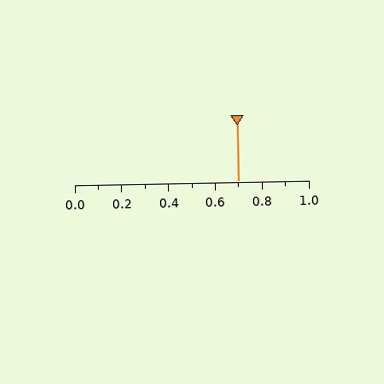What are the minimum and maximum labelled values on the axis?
The axis runs from 0.0 to 1.0.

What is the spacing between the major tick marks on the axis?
The major ticks are spaced 0.2 apart.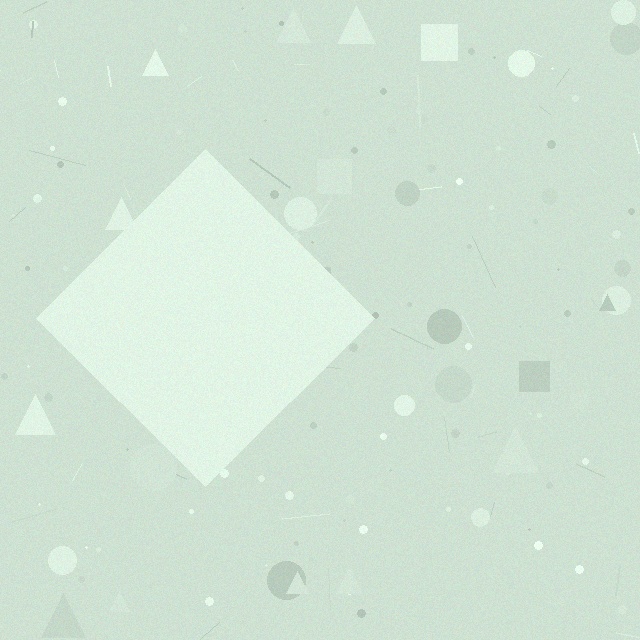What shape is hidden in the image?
A diamond is hidden in the image.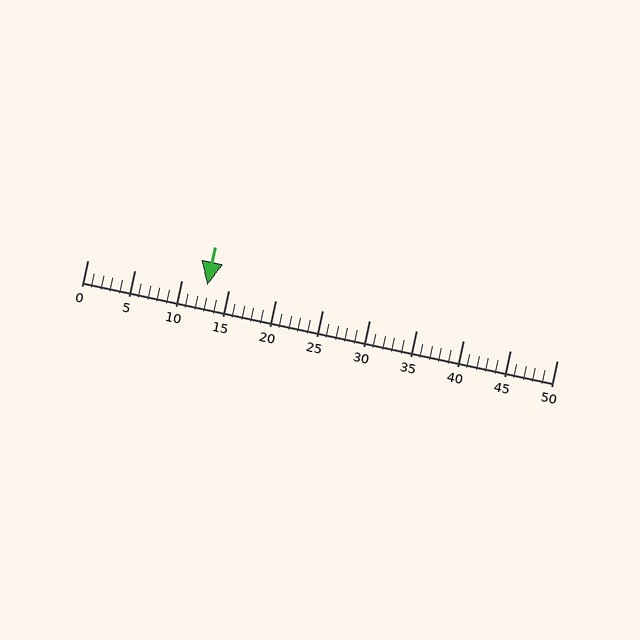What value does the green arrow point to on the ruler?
The green arrow points to approximately 13.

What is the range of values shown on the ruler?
The ruler shows values from 0 to 50.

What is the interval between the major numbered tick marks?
The major tick marks are spaced 5 units apart.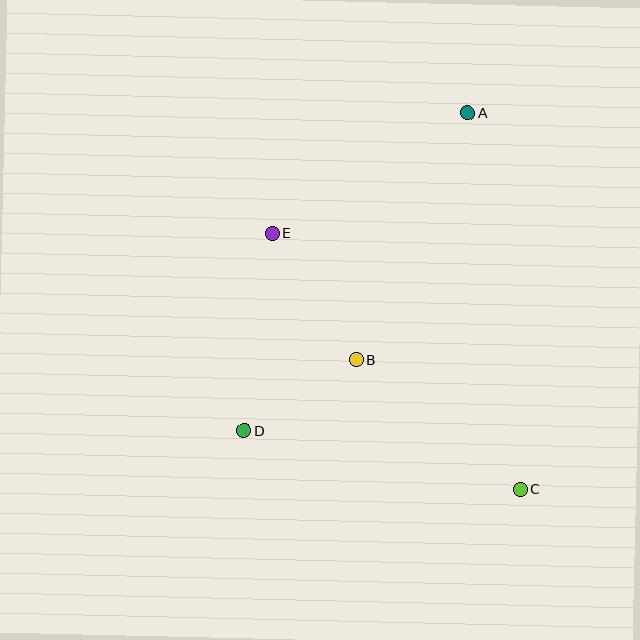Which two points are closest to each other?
Points B and D are closest to each other.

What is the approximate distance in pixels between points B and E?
The distance between B and E is approximately 152 pixels.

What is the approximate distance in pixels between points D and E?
The distance between D and E is approximately 199 pixels.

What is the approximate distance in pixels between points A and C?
The distance between A and C is approximately 380 pixels.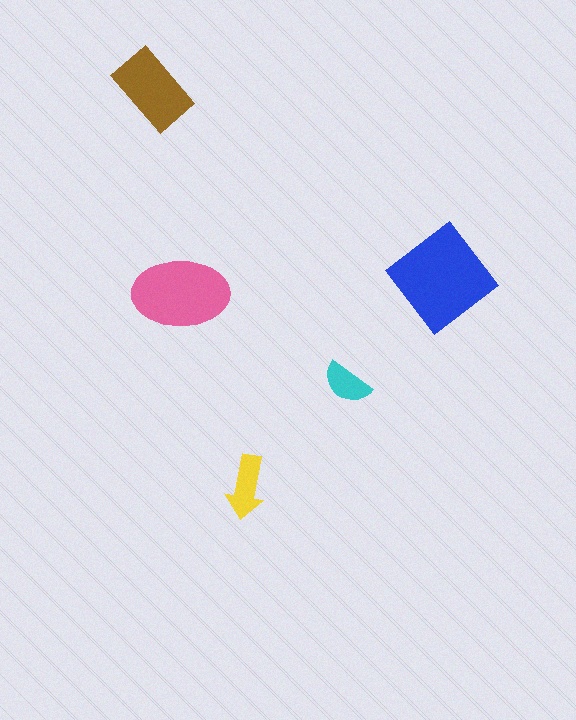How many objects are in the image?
There are 5 objects in the image.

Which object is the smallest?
The cyan semicircle.